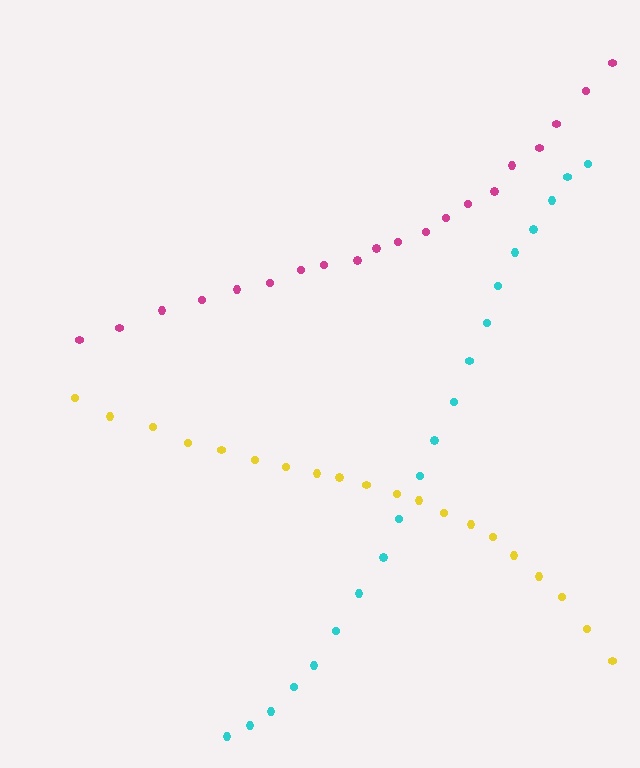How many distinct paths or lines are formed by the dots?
There are 3 distinct paths.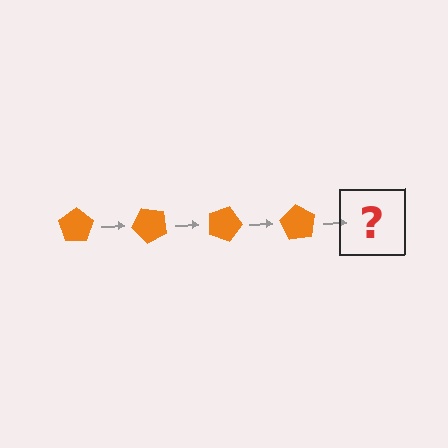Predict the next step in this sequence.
The next step is an orange pentagon rotated 180 degrees.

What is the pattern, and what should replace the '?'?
The pattern is that the pentagon rotates 45 degrees each step. The '?' should be an orange pentagon rotated 180 degrees.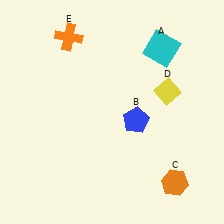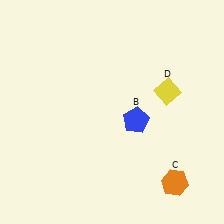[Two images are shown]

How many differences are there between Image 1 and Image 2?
There are 2 differences between the two images.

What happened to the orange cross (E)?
The orange cross (E) was removed in Image 2. It was in the top-left area of Image 1.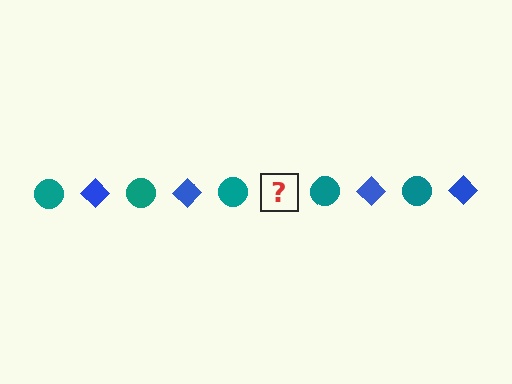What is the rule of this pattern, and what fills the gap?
The rule is that the pattern alternates between teal circle and blue diamond. The gap should be filled with a blue diamond.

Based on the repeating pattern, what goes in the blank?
The blank should be a blue diamond.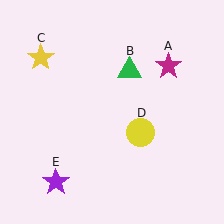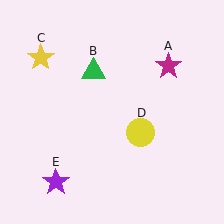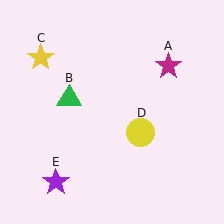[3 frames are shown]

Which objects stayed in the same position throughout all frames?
Magenta star (object A) and yellow star (object C) and yellow circle (object D) and purple star (object E) remained stationary.